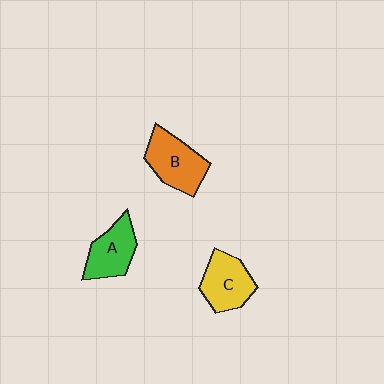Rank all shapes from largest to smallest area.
From largest to smallest: B (orange), C (yellow), A (green).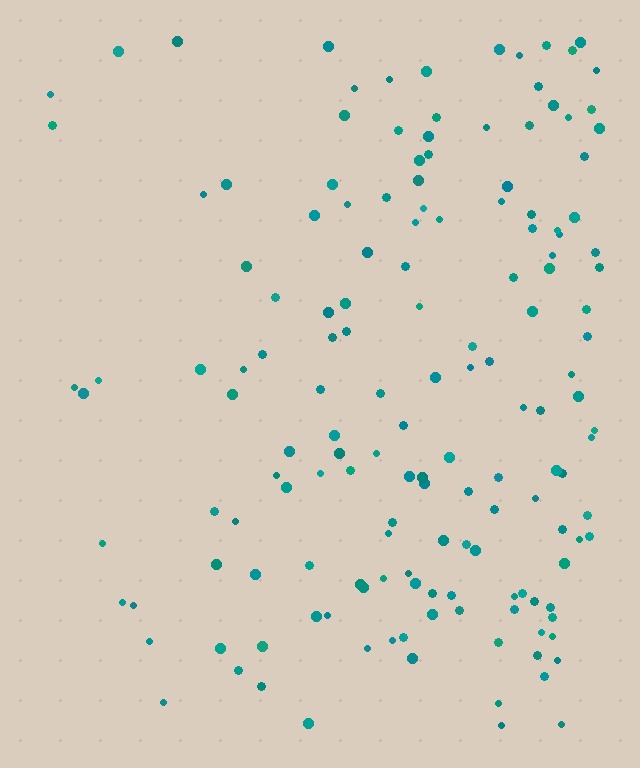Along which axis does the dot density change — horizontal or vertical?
Horizontal.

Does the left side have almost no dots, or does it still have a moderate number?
Still a moderate number, just noticeably fewer than the right.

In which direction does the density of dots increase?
From left to right, with the right side densest.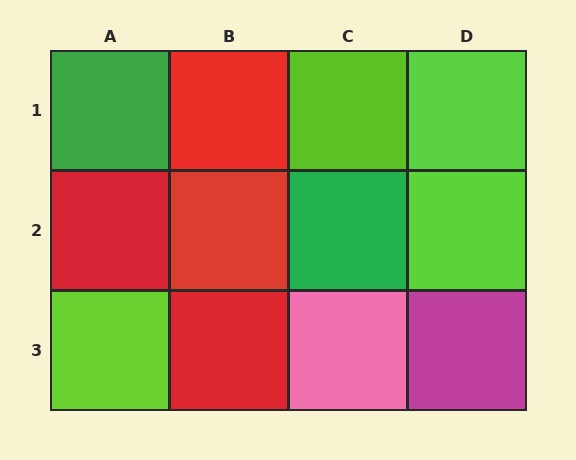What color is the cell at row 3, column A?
Lime.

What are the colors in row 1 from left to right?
Green, red, lime, lime.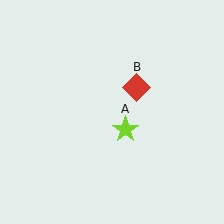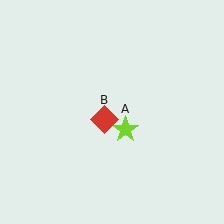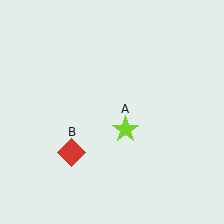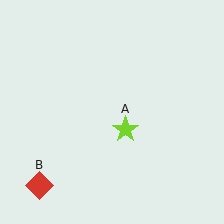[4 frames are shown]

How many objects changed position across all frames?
1 object changed position: red diamond (object B).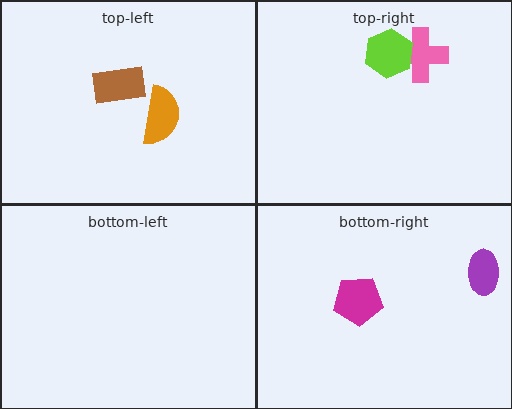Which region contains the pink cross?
The top-right region.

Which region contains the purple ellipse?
The bottom-right region.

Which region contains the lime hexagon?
The top-right region.